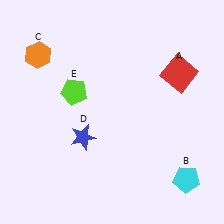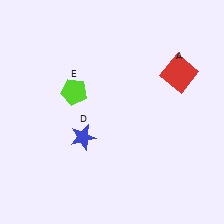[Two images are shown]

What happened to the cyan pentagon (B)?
The cyan pentagon (B) was removed in Image 2. It was in the bottom-right area of Image 1.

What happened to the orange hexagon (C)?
The orange hexagon (C) was removed in Image 2. It was in the top-left area of Image 1.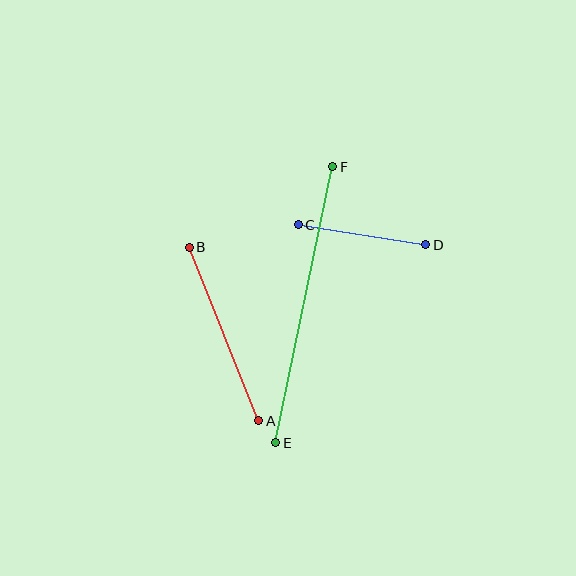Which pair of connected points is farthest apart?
Points E and F are farthest apart.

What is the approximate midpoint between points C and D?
The midpoint is at approximately (362, 235) pixels.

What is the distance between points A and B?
The distance is approximately 187 pixels.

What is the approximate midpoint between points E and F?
The midpoint is at approximately (304, 305) pixels.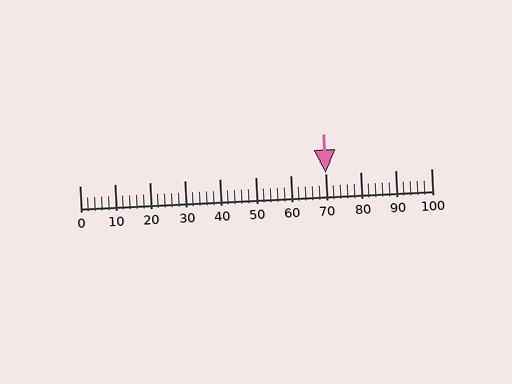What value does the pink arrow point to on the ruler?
The pink arrow points to approximately 70.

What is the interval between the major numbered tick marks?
The major tick marks are spaced 10 units apart.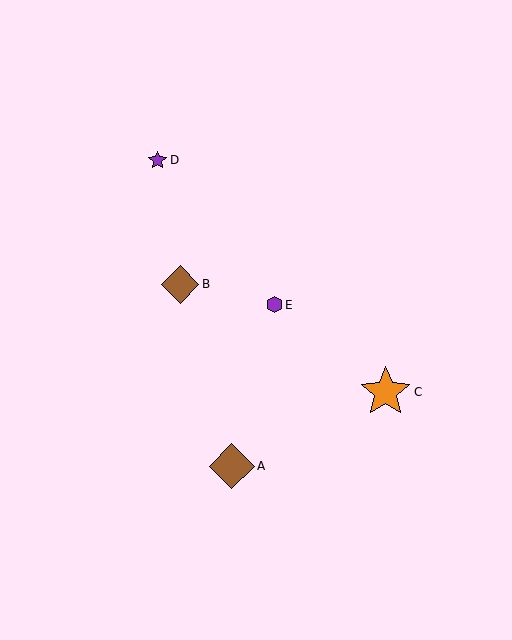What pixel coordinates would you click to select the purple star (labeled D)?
Click at (158, 160) to select the purple star D.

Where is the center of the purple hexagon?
The center of the purple hexagon is at (274, 305).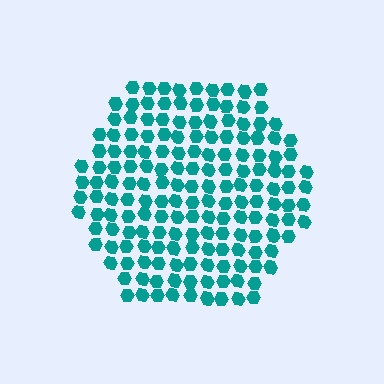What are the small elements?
The small elements are hexagons.